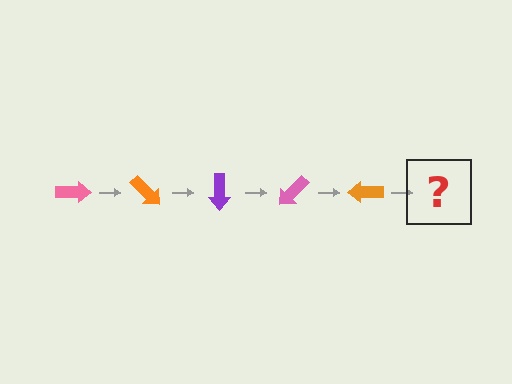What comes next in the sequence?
The next element should be a purple arrow, rotated 225 degrees from the start.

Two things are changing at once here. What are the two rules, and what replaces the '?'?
The two rules are that it rotates 45 degrees each step and the color cycles through pink, orange, and purple. The '?' should be a purple arrow, rotated 225 degrees from the start.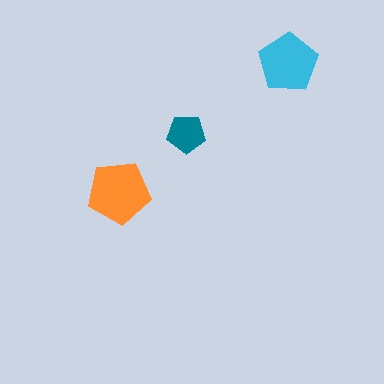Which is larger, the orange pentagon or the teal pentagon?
The orange one.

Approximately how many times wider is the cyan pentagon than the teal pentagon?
About 1.5 times wider.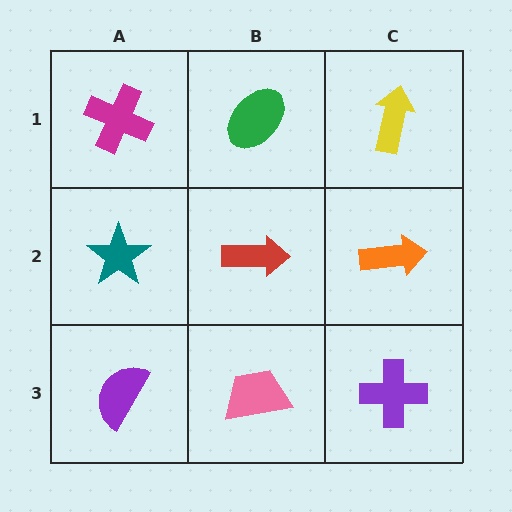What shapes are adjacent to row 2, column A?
A magenta cross (row 1, column A), a purple semicircle (row 3, column A), a red arrow (row 2, column B).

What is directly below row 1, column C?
An orange arrow.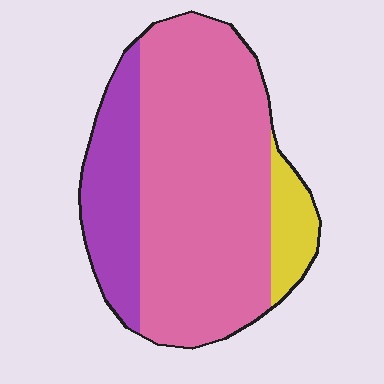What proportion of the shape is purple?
Purple takes up about one fifth (1/5) of the shape.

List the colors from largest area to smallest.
From largest to smallest: pink, purple, yellow.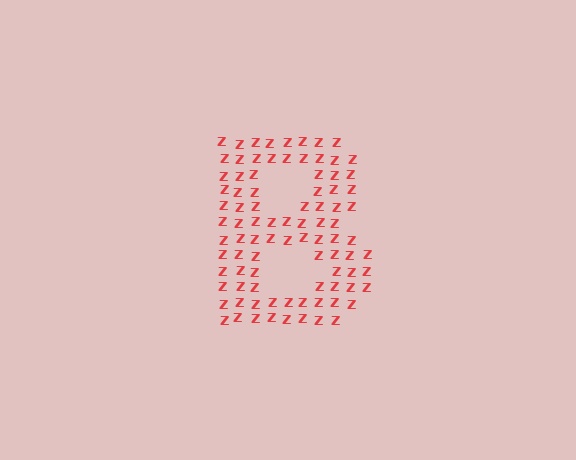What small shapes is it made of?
It is made of small letter Z's.